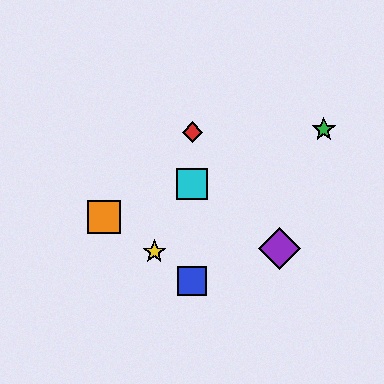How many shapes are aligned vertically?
3 shapes (the red diamond, the blue square, the cyan square) are aligned vertically.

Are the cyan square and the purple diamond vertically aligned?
No, the cyan square is at x≈192 and the purple diamond is at x≈279.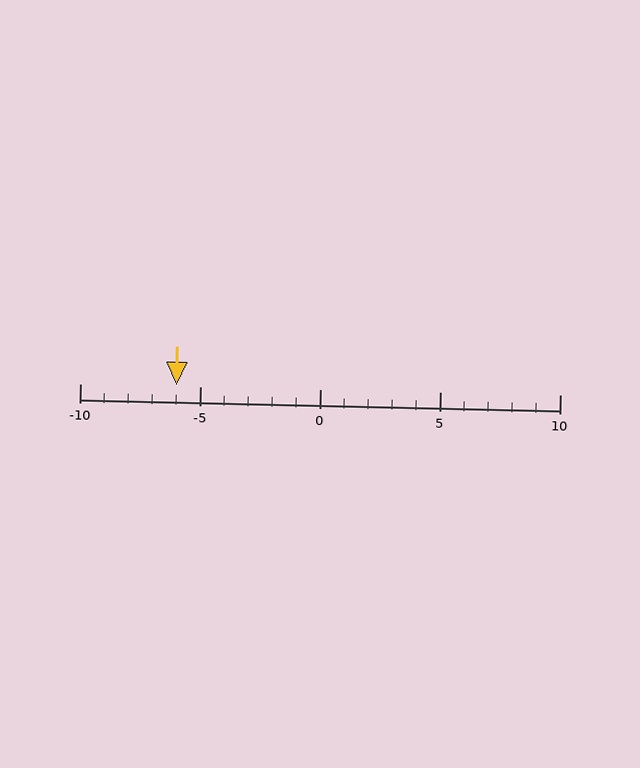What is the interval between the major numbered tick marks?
The major tick marks are spaced 5 units apart.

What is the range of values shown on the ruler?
The ruler shows values from -10 to 10.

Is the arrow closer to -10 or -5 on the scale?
The arrow is closer to -5.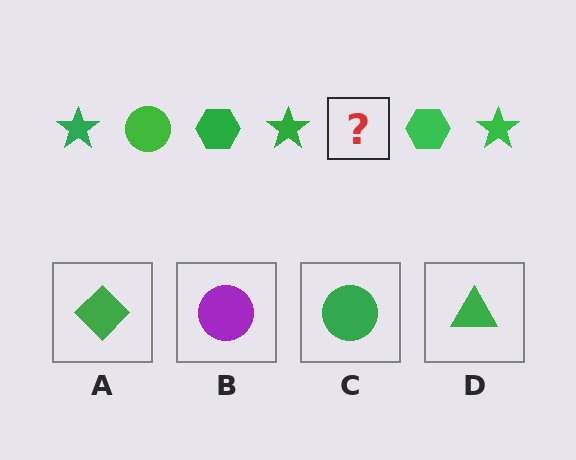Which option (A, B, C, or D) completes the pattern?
C.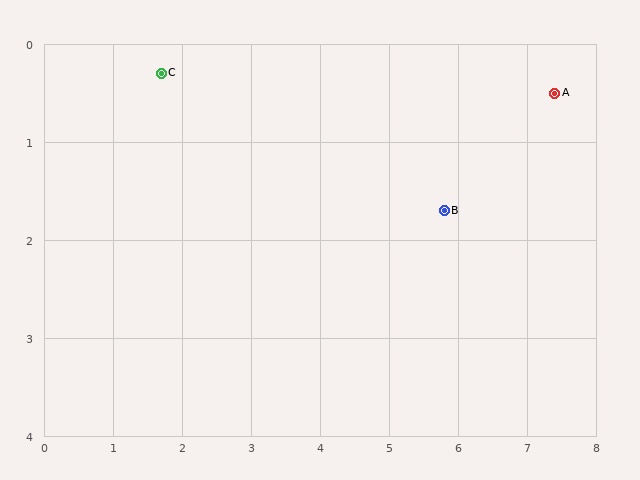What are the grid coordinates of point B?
Point B is at approximately (5.8, 1.7).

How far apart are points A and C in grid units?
Points A and C are about 5.7 grid units apart.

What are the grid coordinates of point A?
Point A is at approximately (7.4, 0.5).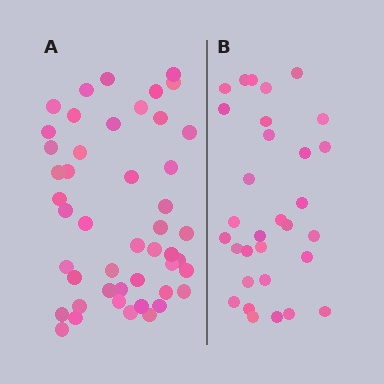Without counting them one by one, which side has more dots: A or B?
Region A (the left region) has more dots.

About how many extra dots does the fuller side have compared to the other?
Region A has approximately 15 more dots than region B.